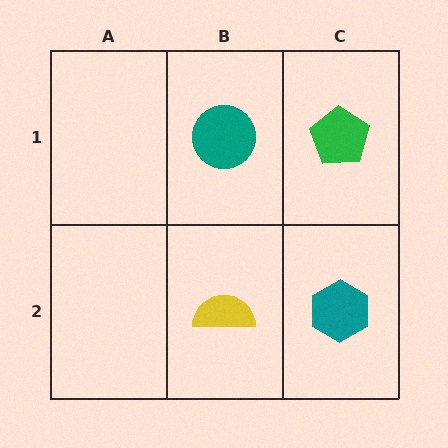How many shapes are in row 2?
2 shapes.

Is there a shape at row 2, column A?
No, that cell is empty.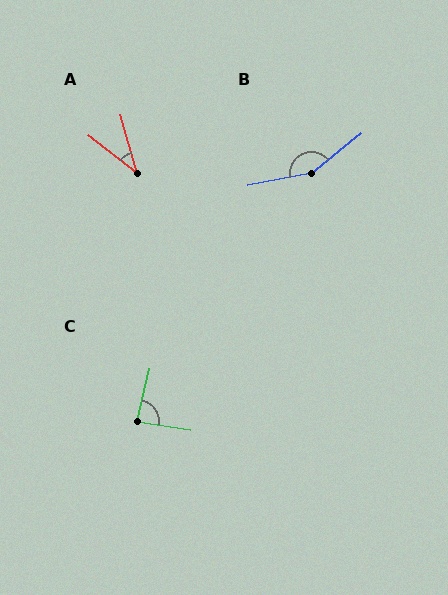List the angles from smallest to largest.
A (37°), C (85°), B (152°).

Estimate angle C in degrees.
Approximately 85 degrees.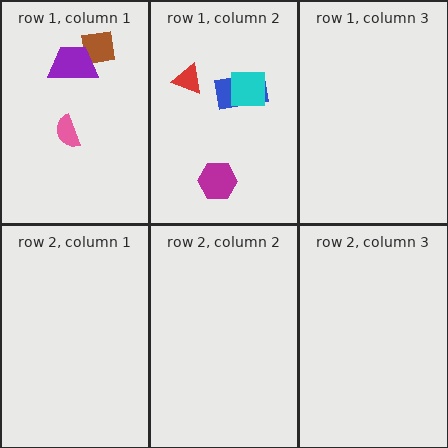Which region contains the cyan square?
The row 1, column 2 region.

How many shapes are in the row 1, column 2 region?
4.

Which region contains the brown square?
The row 1, column 1 region.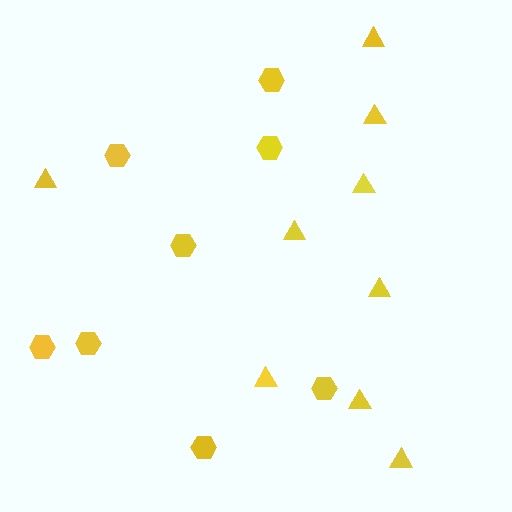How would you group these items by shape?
There are 2 groups: one group of triangles (9) and one group of hexagons (8).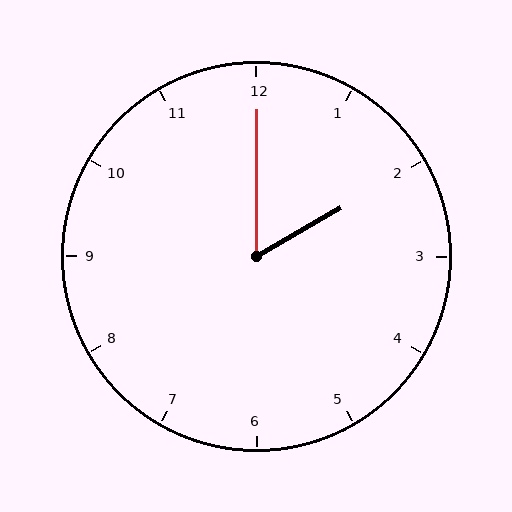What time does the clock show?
2:00.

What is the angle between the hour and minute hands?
Approximately 60 degrees.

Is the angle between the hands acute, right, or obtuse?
It is acute.